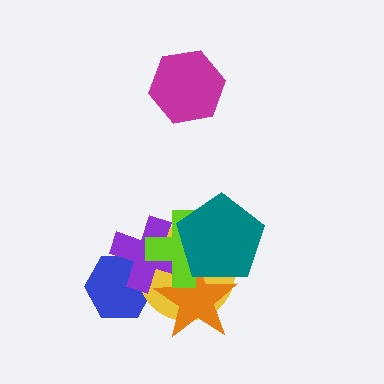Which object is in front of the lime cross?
The teal pentagon is in front of the lime cross.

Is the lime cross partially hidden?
Yes, it is partially covered by another shape.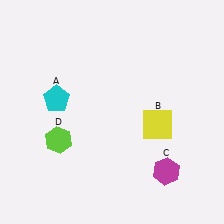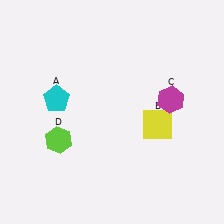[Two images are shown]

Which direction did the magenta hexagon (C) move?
The magenta hexagon (C) moved up.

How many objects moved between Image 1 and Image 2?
1 object moved between the two images.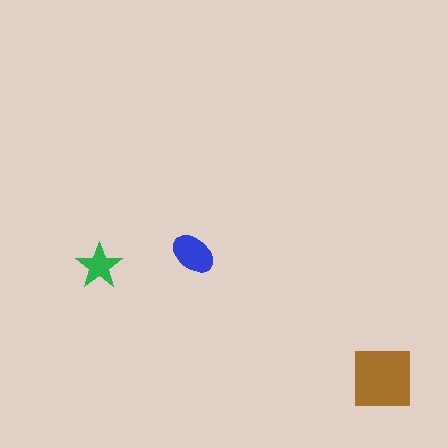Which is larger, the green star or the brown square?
The brown square.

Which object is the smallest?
The green star.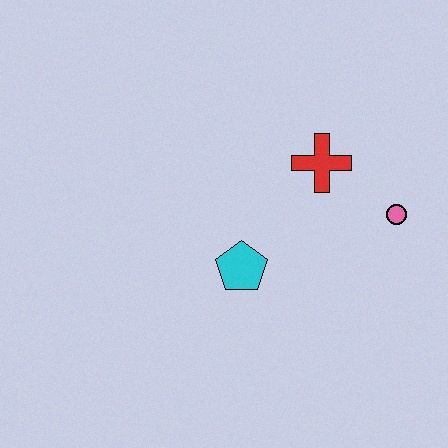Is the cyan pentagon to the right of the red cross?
No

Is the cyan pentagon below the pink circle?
Yes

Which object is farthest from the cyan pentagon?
The pink circle is farthest from the cyan pentagon.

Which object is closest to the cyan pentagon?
The red cross is closest to the cyan pentagon.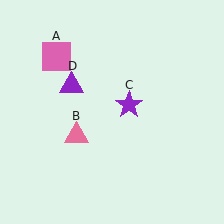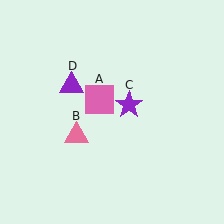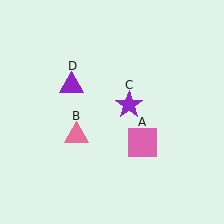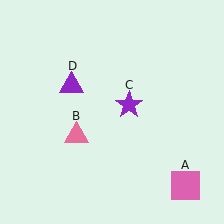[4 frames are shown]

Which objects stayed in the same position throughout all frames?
Pink triangle (object B) and purple star (object C) and purple triangle (object D) remained stationary.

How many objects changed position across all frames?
1 object changed position: pink square (object A).